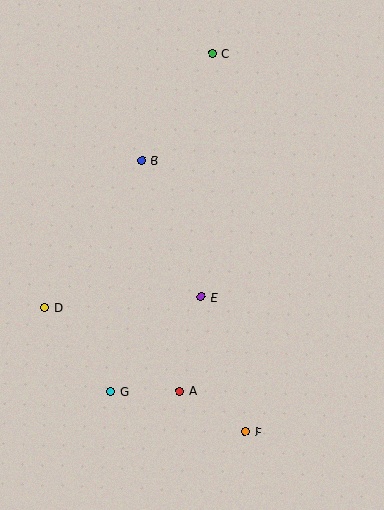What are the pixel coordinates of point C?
Point C is at (213, 54).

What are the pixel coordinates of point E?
Point E is at (201, 297).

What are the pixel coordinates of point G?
Point G is at (111, 392).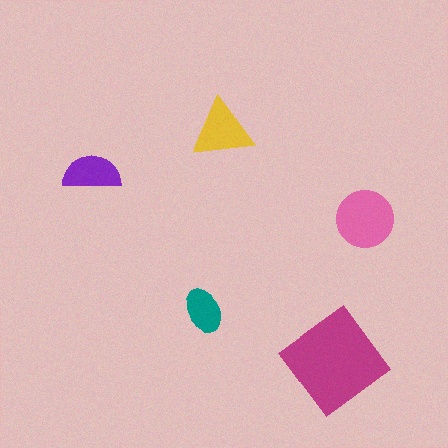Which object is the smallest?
The teal ellipse.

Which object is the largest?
The magenta diamond.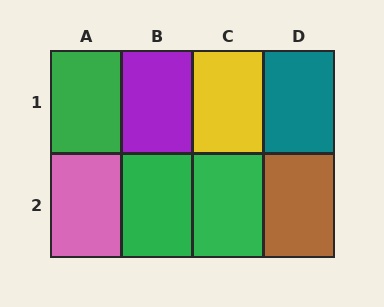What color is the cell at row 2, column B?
Green.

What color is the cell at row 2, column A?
Pink.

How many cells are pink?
1 cell is pink.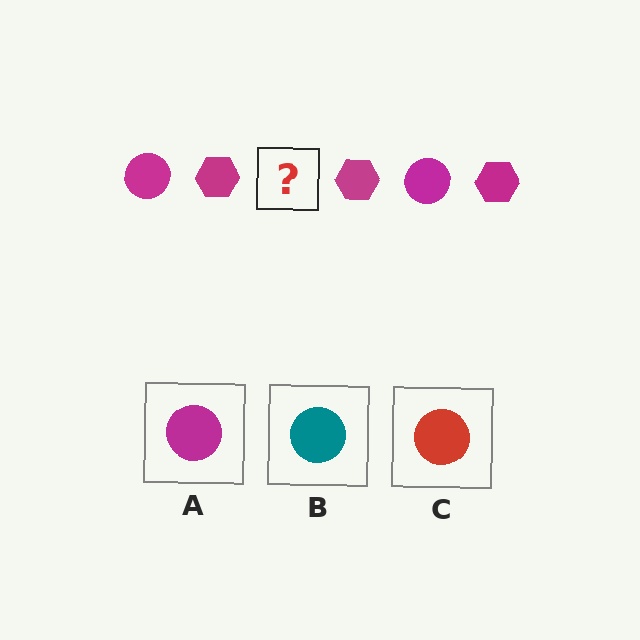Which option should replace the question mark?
Option A.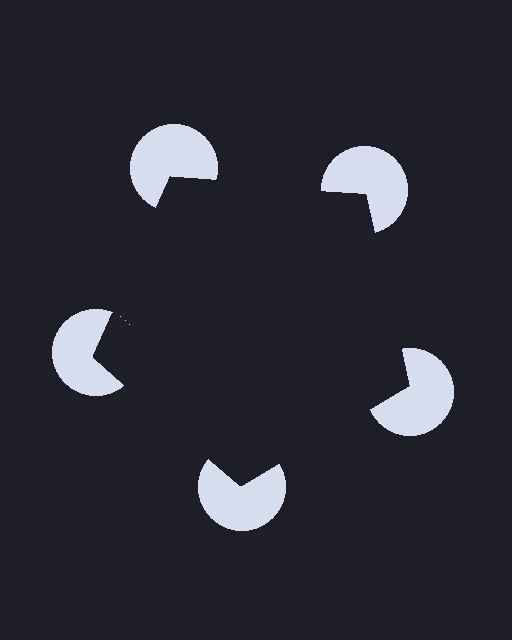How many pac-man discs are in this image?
There are 5 — one at each vertex of the illusory pentagon.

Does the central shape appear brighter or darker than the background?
It typically appears slightly darker than the background, even though no actual brightness change is drawn.